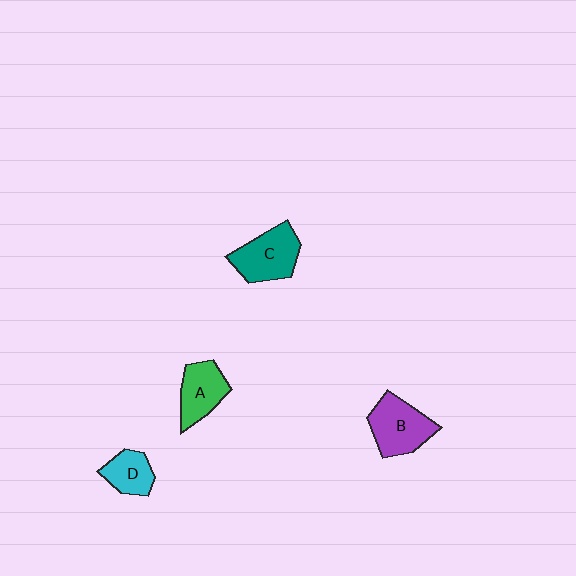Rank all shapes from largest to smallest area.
From largest to smallest: B (purple), C (teal), A (green), D (cyan).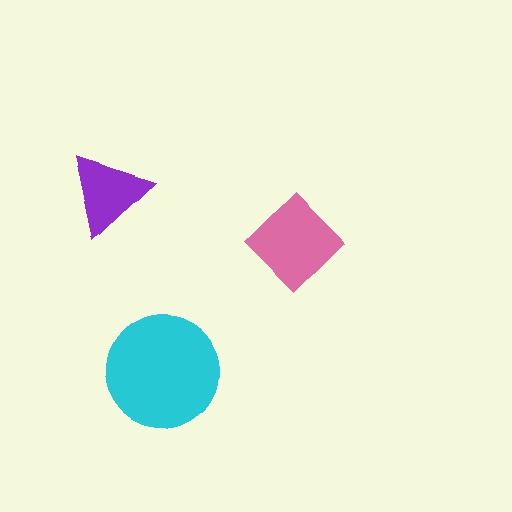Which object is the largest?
The cyan circle.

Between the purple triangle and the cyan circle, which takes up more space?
The cyan circle.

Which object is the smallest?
The purple triangle.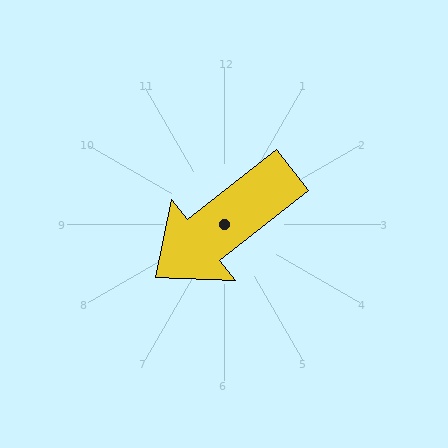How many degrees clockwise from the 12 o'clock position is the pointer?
Approximately 232 degrees.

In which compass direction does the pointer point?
Southwest.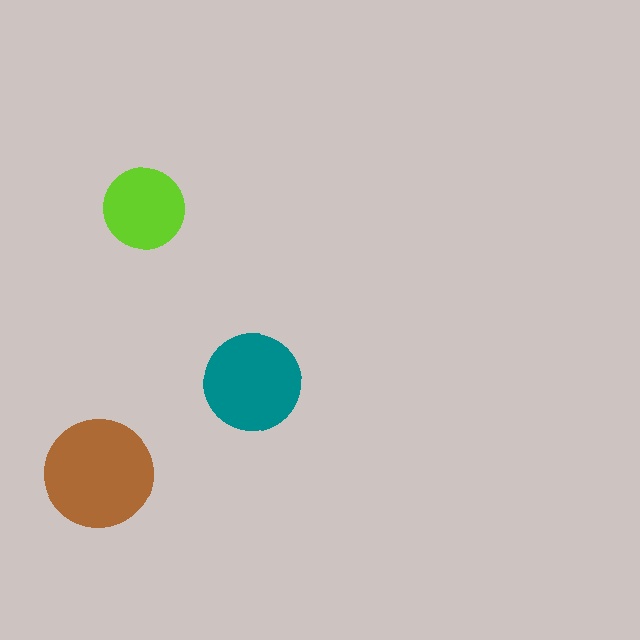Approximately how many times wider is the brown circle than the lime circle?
About 1.5 times wider.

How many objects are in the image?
There are 3 objects in the image.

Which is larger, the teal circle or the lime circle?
The teal one.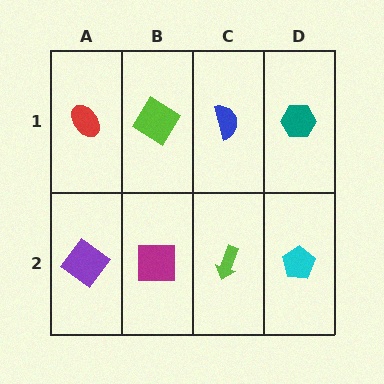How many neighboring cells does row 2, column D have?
2.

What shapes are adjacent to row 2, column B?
A lime diamond (row 1, column B), a purple diamond (row 2, column A), a lime arrow (row 2, column C).